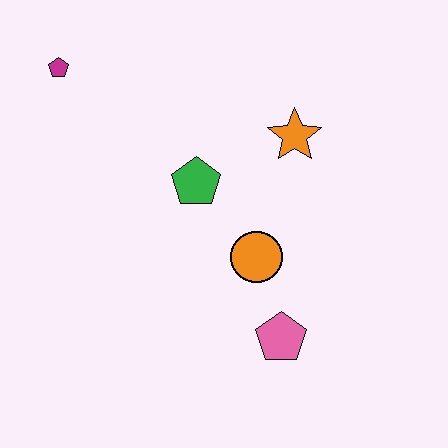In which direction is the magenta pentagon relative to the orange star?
The magenta pentagon is to the left of the orange star.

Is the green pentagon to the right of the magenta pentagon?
Yes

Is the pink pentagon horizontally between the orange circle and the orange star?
Yes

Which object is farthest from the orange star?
The magenta pentagon is farthest from the orange star.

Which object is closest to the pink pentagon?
The orange circle is closest to the pink pentagon.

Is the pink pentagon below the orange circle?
Yes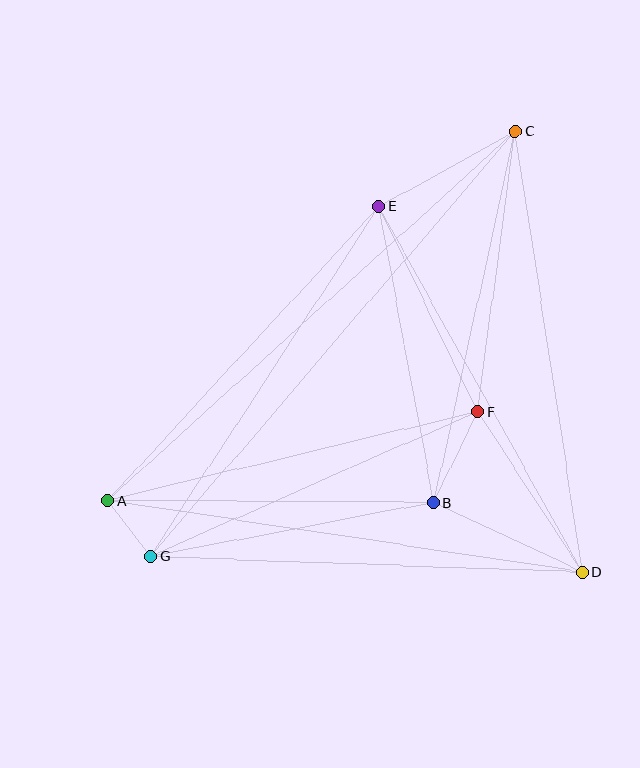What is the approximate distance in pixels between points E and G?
The distance between E and G is approximately 418 pixels.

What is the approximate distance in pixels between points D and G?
The distance between D and G is approximately 432 pixels.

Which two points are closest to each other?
Points A and G are closest to each other.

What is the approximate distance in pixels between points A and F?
The distance between A and F is approximately 380 pixels.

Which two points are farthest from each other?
Points C and G are farthest from each other.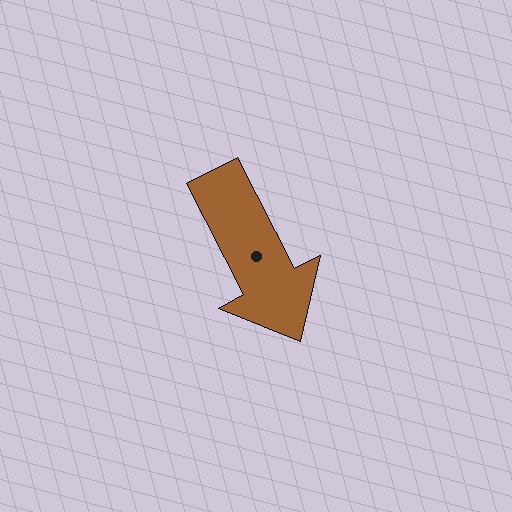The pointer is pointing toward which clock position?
Roughly 5 o'clock.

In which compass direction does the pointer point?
Southeast.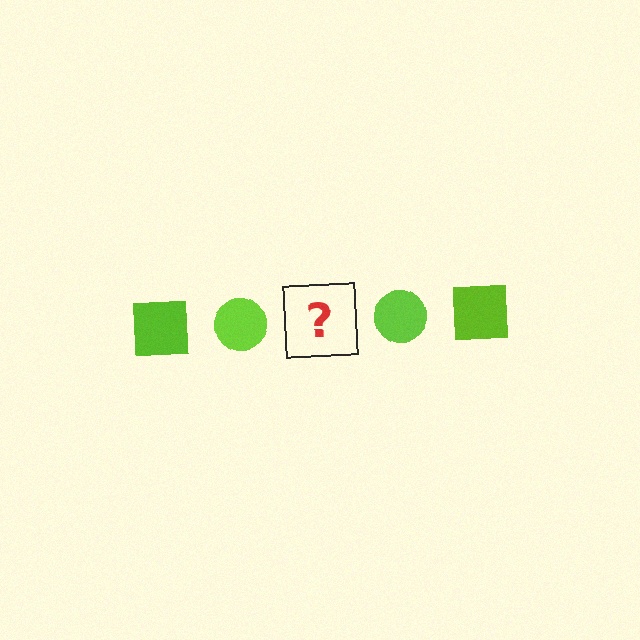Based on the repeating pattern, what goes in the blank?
The blank should be a lime square.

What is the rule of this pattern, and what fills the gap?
The rule is that the pattern cycles through square, circle shapes in lime. The gap should be filled with a lime square.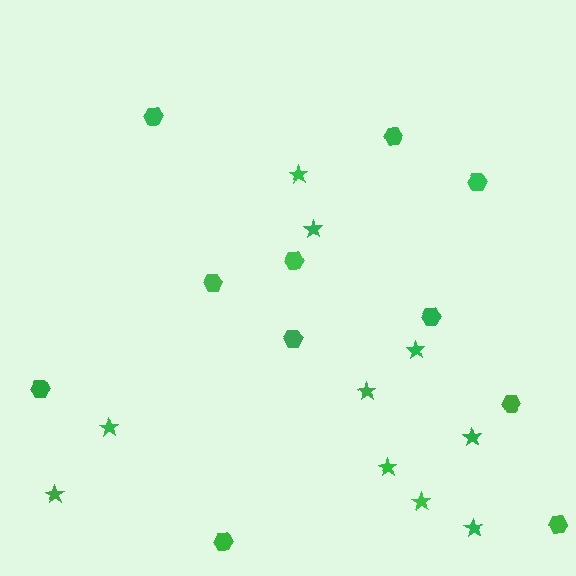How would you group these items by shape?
There are 2 groups: one group of hexagons (11) and one group of stars (10).